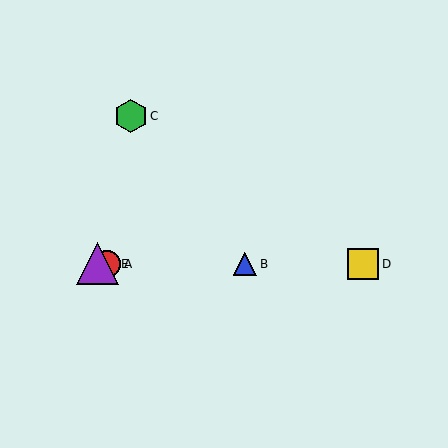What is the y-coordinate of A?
Object A is at y≈264.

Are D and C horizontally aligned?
No, D is at y≈264 and C is at y≈116.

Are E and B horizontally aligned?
Yes, both are at y≈264.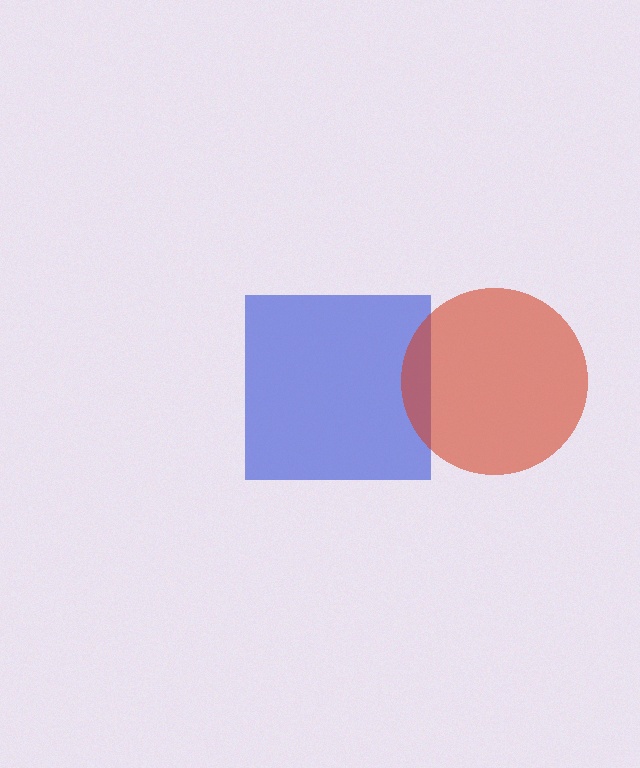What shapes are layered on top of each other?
The layered shapes are: a blue square, a red circle.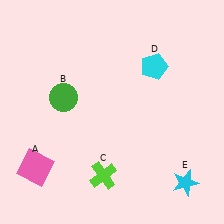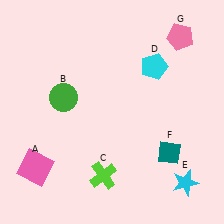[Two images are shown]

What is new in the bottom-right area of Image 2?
A teal diamond (F) was added in the bottom-right area of Image 2.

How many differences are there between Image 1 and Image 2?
There are 2 differences between the two images.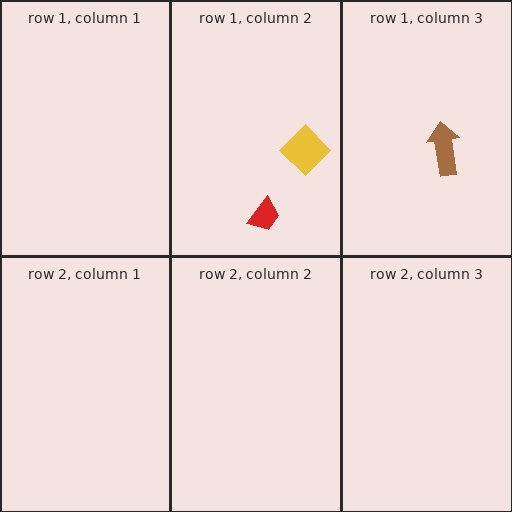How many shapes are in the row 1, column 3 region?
1.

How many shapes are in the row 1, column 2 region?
2.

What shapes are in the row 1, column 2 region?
The red trapezoid, the yellow diamond.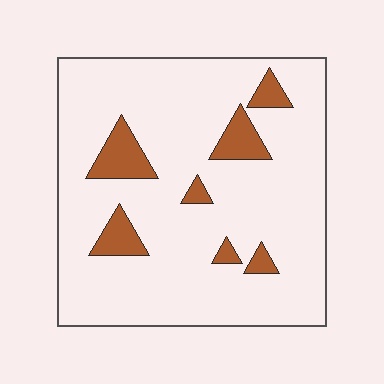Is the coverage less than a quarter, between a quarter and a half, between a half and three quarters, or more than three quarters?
Less than a quarter.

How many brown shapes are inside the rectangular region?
7.